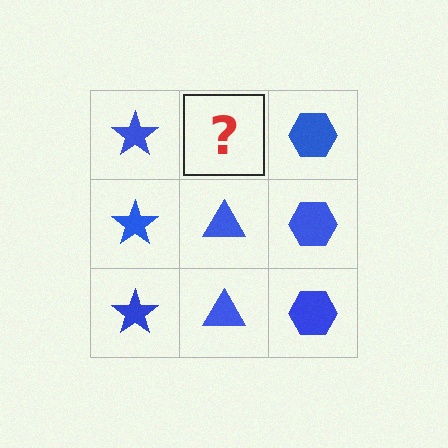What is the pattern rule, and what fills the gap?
The rule is that each column has a consistent shape. The gap should be filled with a blue triangle.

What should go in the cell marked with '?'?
The missing cell should contain a blue triangle.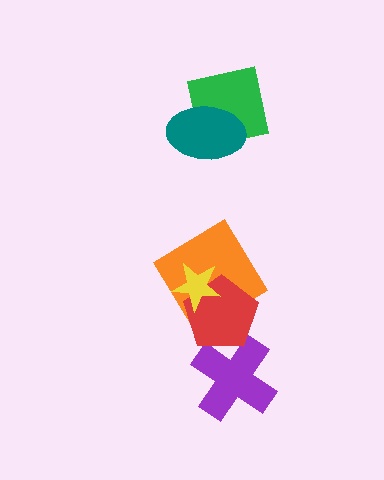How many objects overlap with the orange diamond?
2 objects overlap with the orange diamond.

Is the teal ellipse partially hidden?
No, no other shape covers it.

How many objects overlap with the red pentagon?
3 objects overlap with the red pentagon.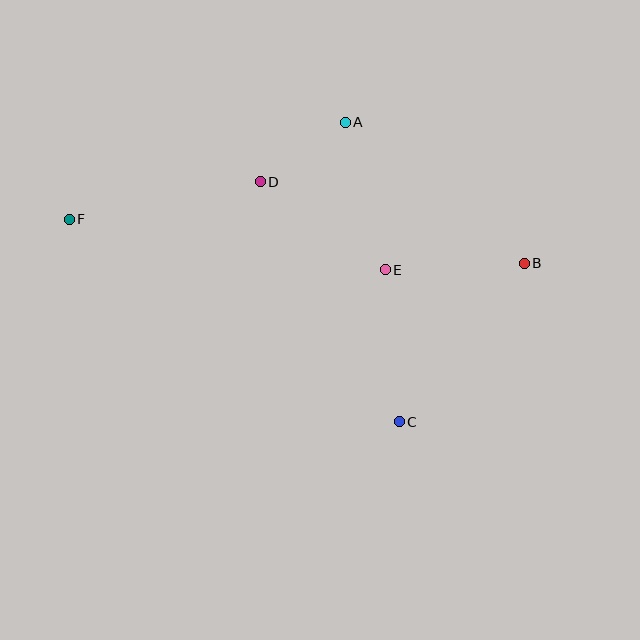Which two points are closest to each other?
Points A and D are closest to each other.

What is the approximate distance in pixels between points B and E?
The distance between B and E is approximately 139 pixels.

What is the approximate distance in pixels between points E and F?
The distance between E and F is approximately 320 pixels.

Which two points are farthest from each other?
Points B and F are farthest from each other.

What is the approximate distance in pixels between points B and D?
The distance between B and D is approximately 276 pixels.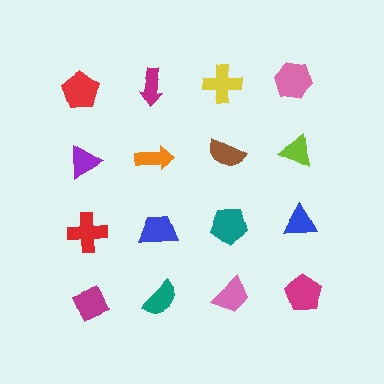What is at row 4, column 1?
A magenta diamond.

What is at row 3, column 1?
A red cross.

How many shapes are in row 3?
4 shapes.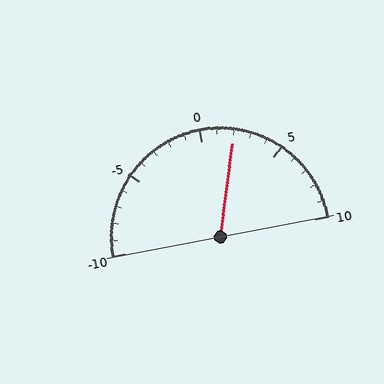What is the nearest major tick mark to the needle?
The nearest major tick mark is 0.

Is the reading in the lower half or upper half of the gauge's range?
The reading is in the upper half of the range (-10 to 10).